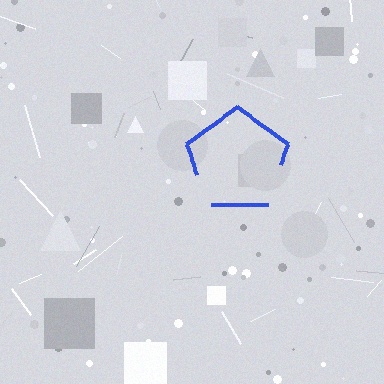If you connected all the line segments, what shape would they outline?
They would outline a pentagon.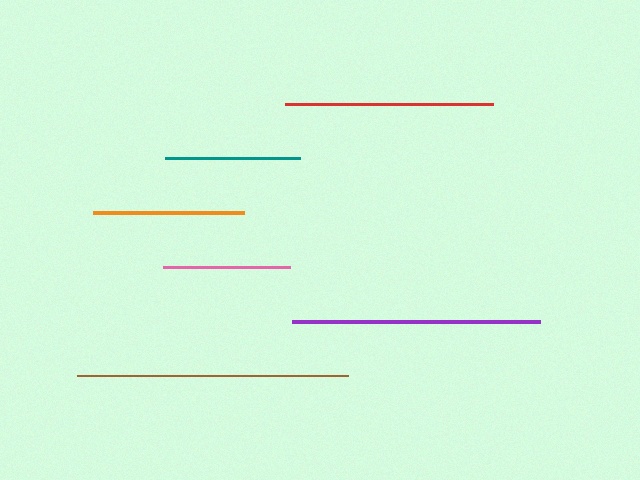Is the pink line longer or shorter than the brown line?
The brown line is longer than the pink line.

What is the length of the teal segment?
The teal segment is approximately 135 pixels long.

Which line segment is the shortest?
The pink line is the shortest at approximately 127 pixels.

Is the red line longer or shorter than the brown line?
The brown line is longer than the red line.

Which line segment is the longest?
The brown line is the longest at approximately 271 pixels.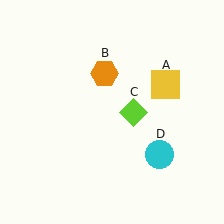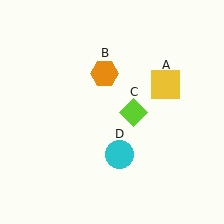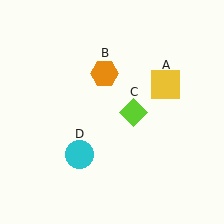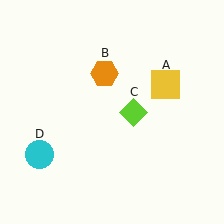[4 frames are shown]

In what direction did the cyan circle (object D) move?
The cyan circle (object D) moved left.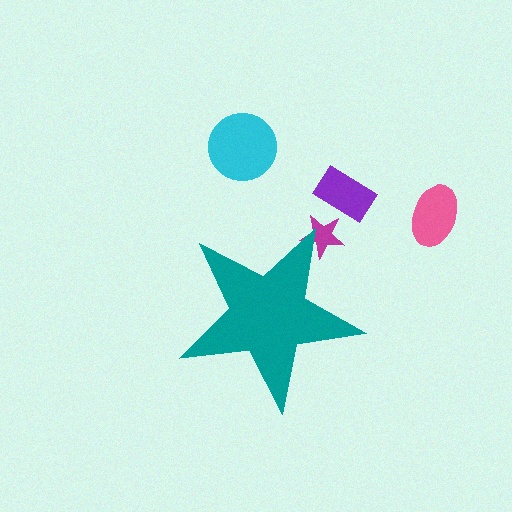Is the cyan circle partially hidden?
No, the cyan circle is fully visible.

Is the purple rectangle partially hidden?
No, the purple rectangle is fully visible.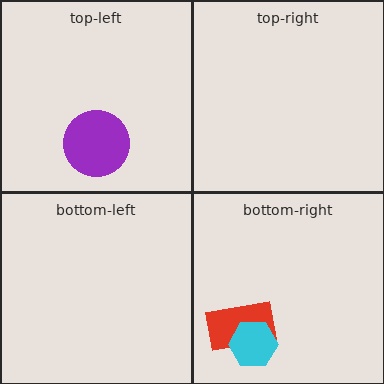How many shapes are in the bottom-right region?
2.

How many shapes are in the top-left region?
1.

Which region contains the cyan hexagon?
The bottom-right region.